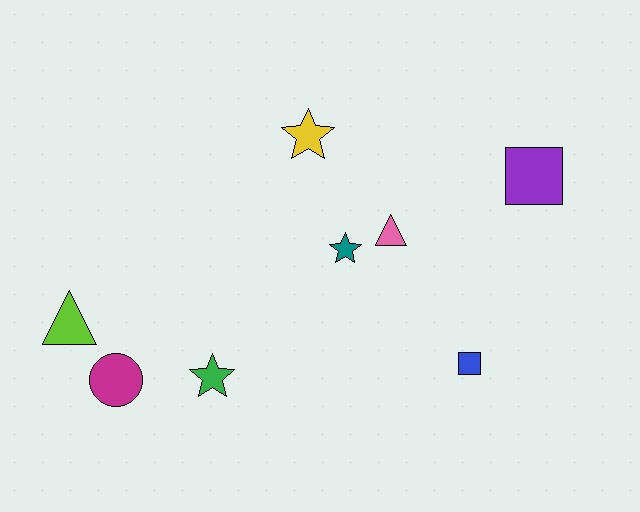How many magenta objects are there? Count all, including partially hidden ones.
There is 1 magenta object.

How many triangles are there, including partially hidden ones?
There are 2 triangles.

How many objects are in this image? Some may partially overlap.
There are 8 objects.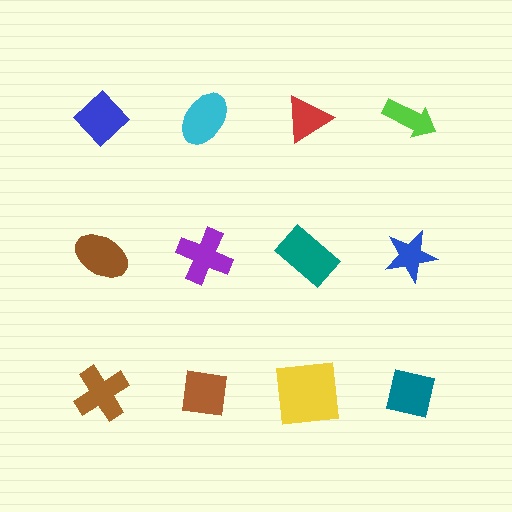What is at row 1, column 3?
A red triangle.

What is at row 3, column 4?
A teal square.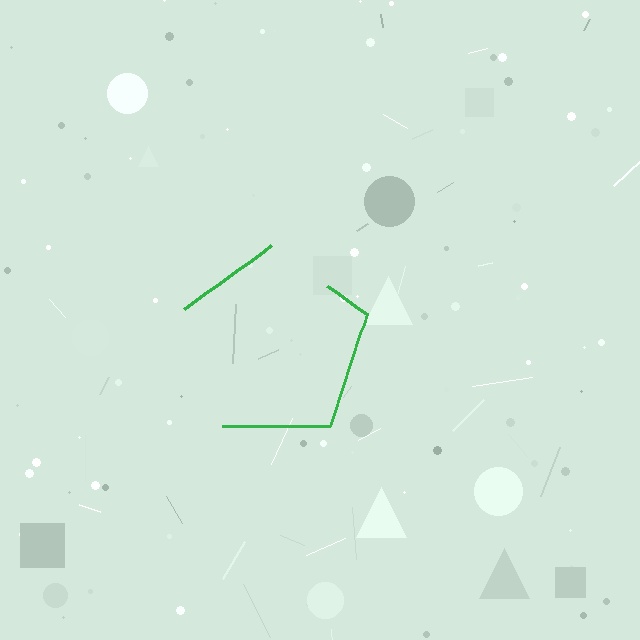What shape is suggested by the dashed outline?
The dashed outline suggests a pentagon.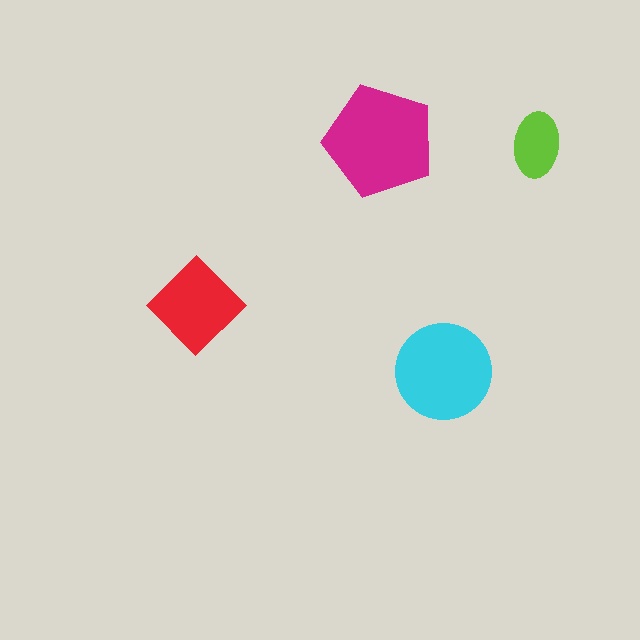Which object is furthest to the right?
The lime ellipse is rightmost.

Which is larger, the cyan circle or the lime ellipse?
The cyan circle.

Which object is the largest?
The magenta pentagon.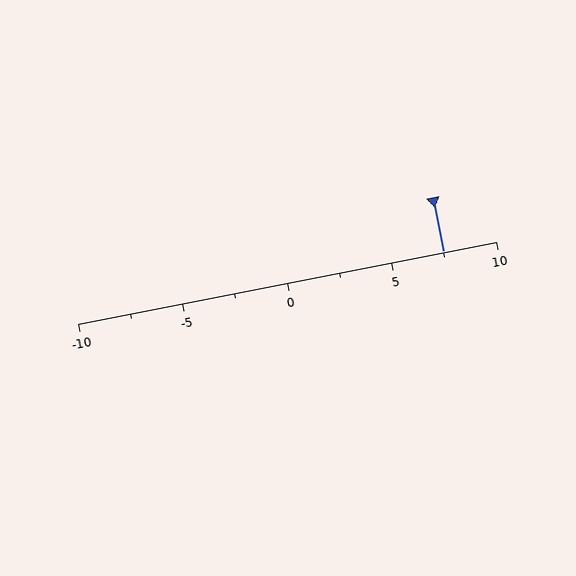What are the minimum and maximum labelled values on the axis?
The axis runs from -10 to 10.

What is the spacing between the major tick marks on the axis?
The major ticks are spaced 5 apart.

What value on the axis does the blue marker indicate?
The marker indicates approximately 7.5.